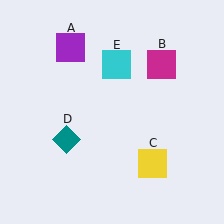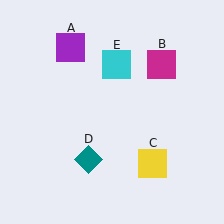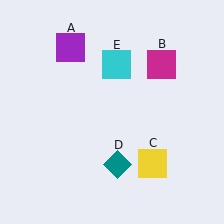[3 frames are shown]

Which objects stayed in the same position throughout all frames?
Purple square (object A) and magenta square (object B) and yellow square (object C) and cyan square (object E) remained stationary.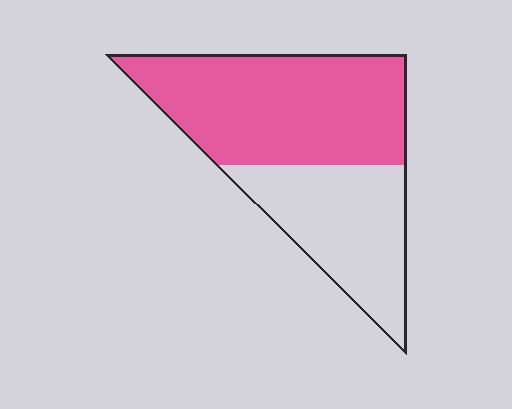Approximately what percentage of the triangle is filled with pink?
Approximately 60%.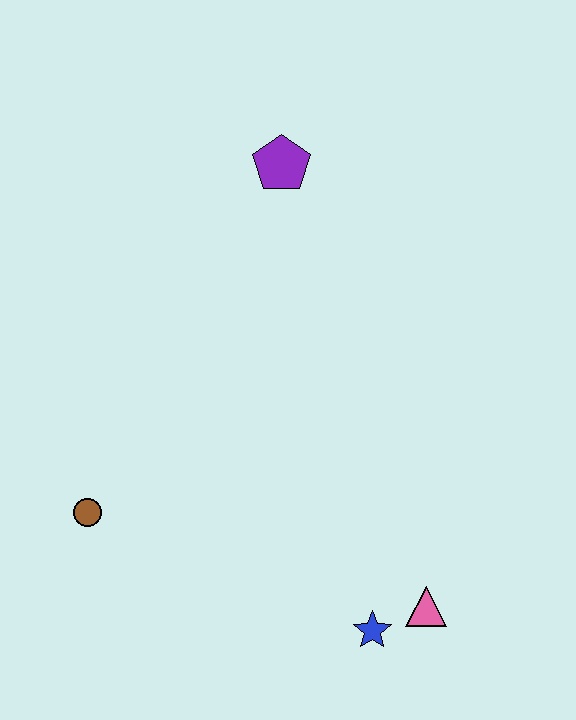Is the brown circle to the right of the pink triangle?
No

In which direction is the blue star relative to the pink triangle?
The blue star is to the left of the pink triangle.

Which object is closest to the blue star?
The pink triangle is closest to the blue star.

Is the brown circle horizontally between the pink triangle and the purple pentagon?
No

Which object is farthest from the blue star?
The purple pentagon is farthest from the blue star.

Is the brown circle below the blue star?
No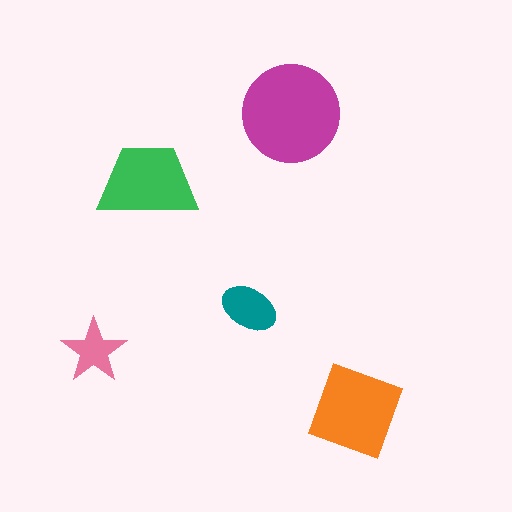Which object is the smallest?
The pink star.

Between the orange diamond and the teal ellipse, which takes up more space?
The orange diamond.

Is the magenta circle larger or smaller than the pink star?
Larger.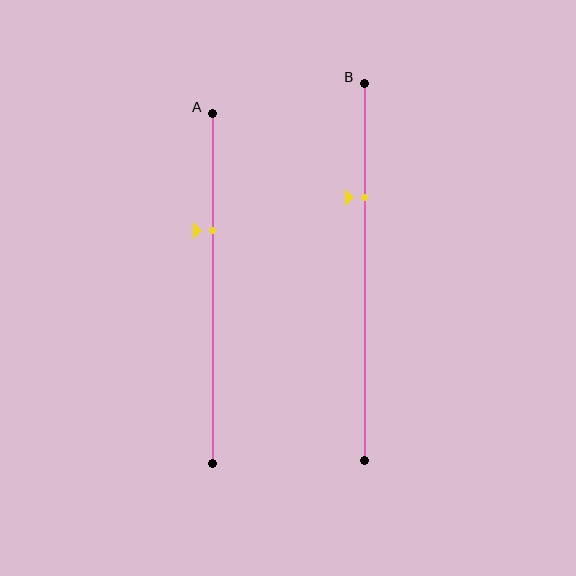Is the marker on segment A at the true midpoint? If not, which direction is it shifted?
No, the marker on segment A is shifted upward by about 17% of the segment length.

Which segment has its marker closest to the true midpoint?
Segment A has its marker closest to the true midpoint.